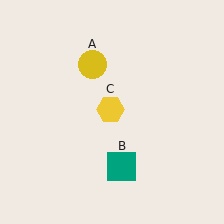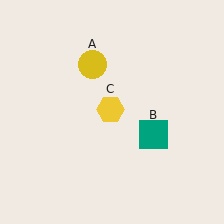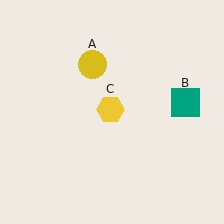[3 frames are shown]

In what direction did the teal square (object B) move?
The teal square (object B) moved up and to the right.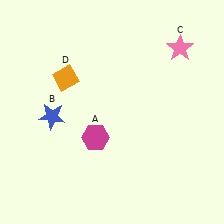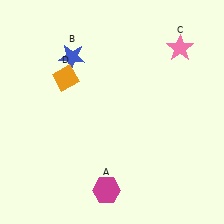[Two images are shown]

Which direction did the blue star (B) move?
The blue star (B) moved up.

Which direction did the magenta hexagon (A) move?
The magenta hexagon (A) moved down.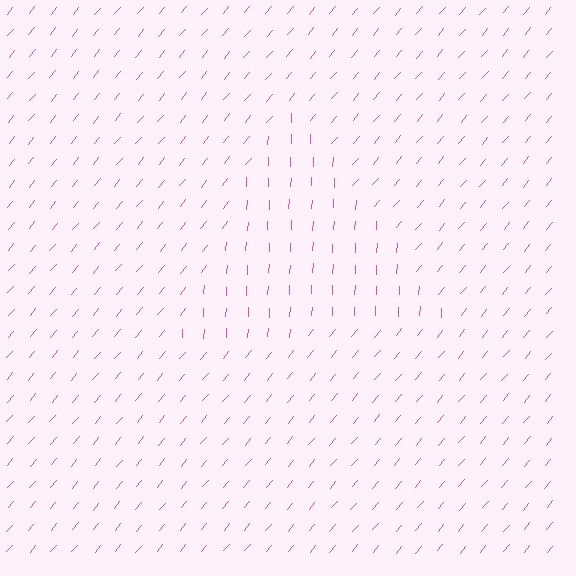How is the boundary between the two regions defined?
The boundary is defined purely by a change in line orientation (approximately 36 degrees difference). All lines are the same color and thickness.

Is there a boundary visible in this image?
Yes, there is a texture boundary formed by a change in line orientation.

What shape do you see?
I see a triangle.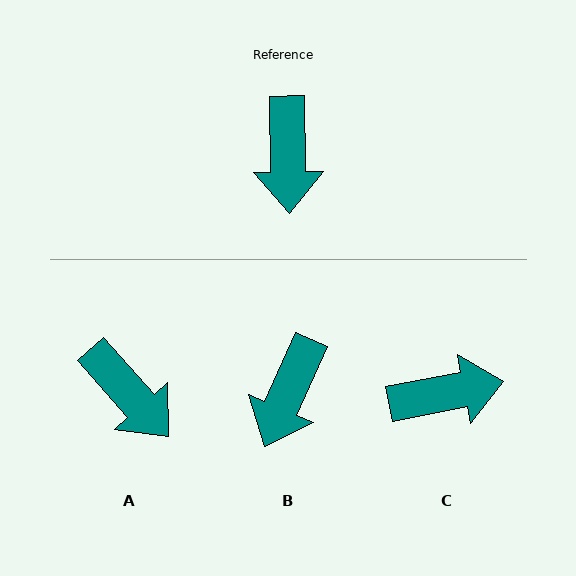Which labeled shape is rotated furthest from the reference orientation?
C, about 100 degrees away.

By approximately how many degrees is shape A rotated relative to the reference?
Approximately 41 degrees counter-clockwise.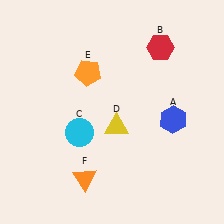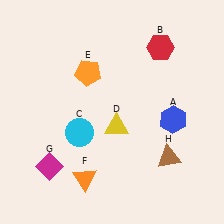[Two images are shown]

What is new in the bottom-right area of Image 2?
A brown triangle (H) was added in the bottom-right area of Image 2.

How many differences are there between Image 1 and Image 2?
There are 2 differences between the two images.